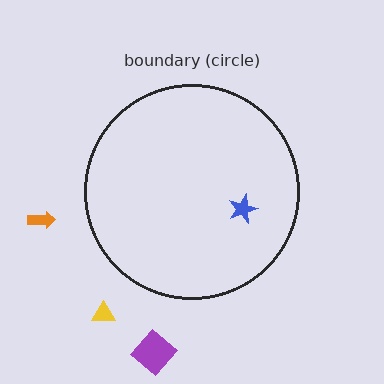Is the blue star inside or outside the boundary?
Inside.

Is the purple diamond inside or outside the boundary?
Outside.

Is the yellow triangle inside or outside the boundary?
Outside.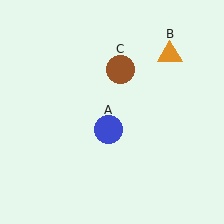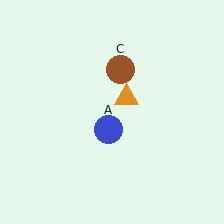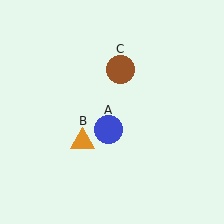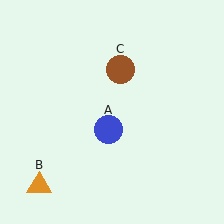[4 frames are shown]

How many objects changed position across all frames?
1 object changed position: orange triangle (object B).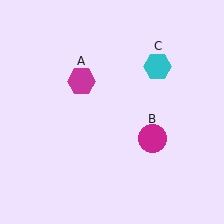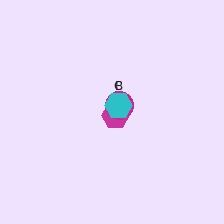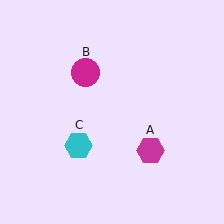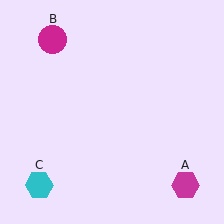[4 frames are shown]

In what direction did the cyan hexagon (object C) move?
The cyan hexagon (object C) moved down and to the left.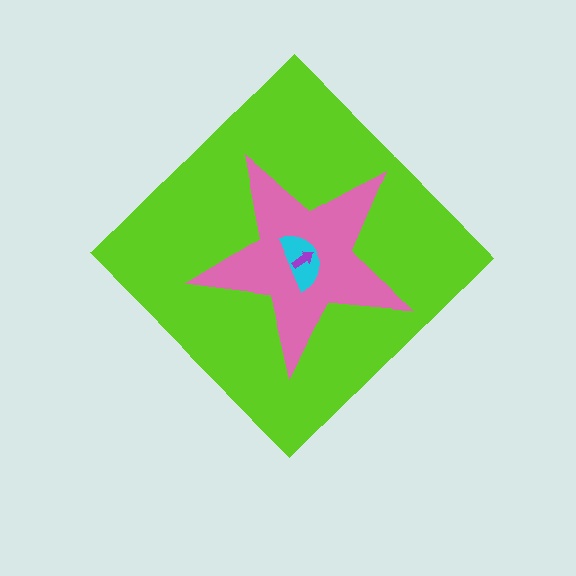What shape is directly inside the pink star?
The cyan semicircle.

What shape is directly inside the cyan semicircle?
The purple arrow.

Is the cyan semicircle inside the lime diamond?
Yes.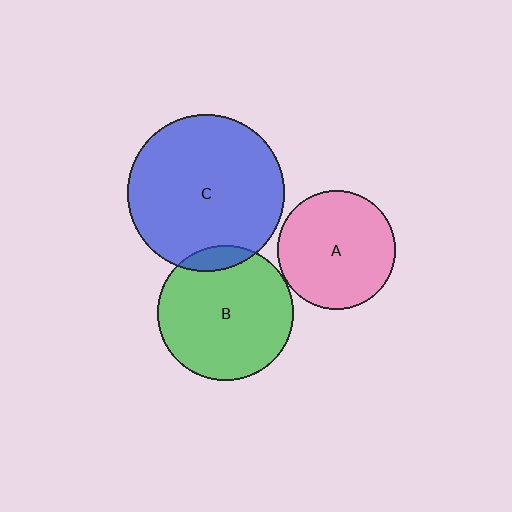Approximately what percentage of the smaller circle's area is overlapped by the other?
Approximately 10%.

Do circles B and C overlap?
Yes.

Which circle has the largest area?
Circle C (blue).